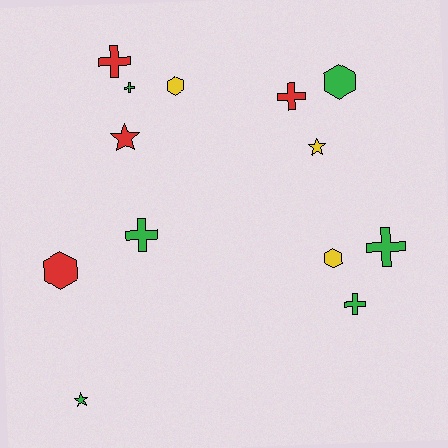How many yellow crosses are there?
There are no yellow crosses.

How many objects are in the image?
There are 13 objects.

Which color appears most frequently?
Green, with 6 objects.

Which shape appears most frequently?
Cross, with 6 objects.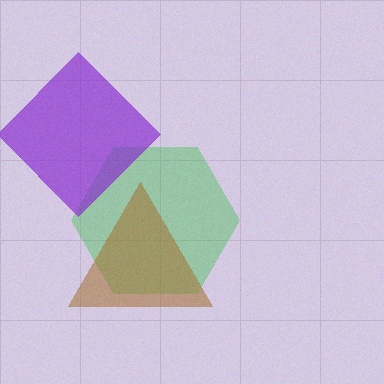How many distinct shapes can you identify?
There are 3 distinct shapes: a green hexagon, a purple diamond, a brown triangle.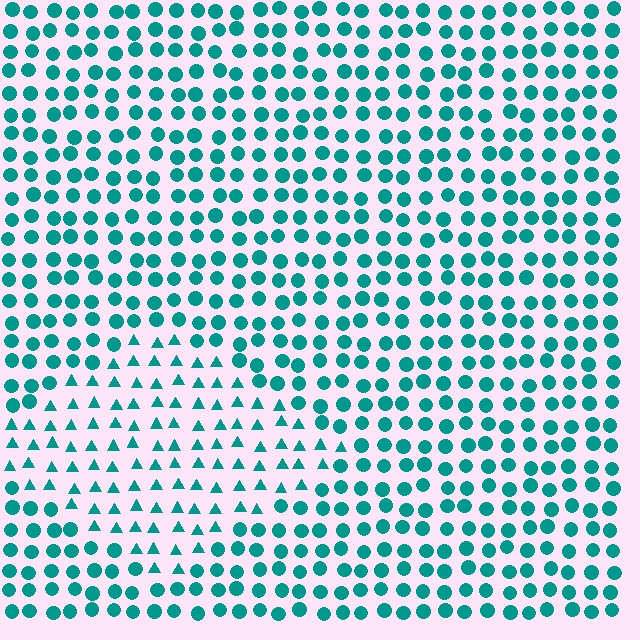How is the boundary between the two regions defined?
The boundary is defined by a change in element shape: triangles inside vs. circles outside. All elements share the same color and spacing.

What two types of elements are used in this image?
The image uses triangles inside the diamond region and circles outside it.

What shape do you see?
I see a diamond.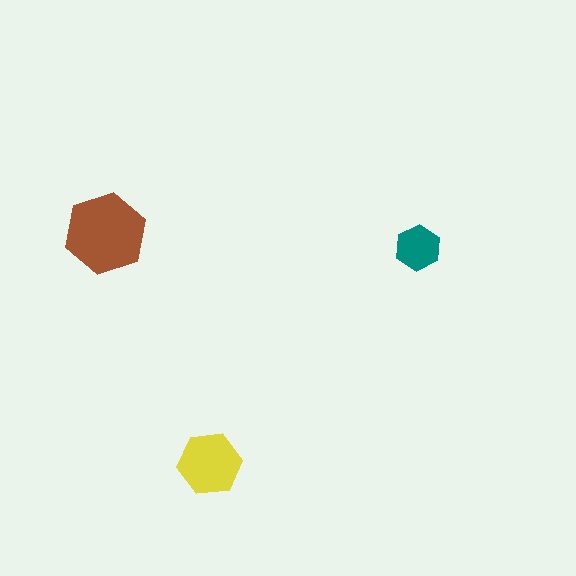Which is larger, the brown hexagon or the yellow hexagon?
The brown one.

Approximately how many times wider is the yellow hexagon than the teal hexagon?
About 1.5 times wider.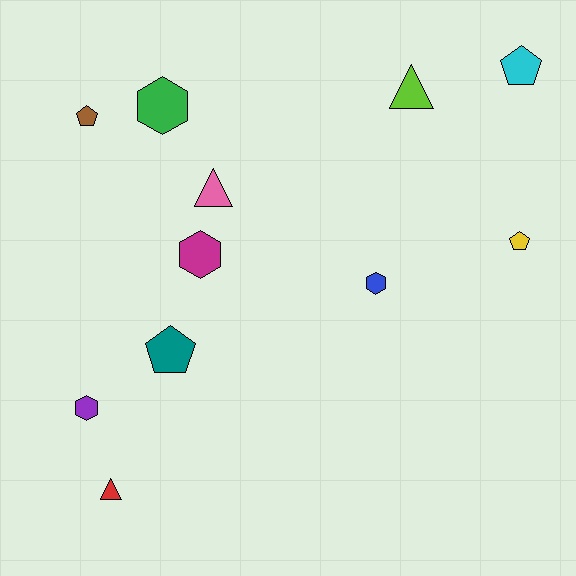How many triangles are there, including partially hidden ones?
There are 3 triangles.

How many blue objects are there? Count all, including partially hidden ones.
There is 1 blue object.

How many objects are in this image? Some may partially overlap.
There are 11 objects.